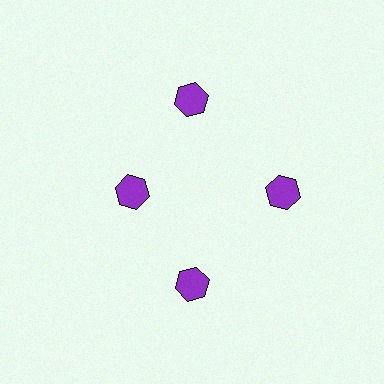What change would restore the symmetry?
The symmetry would be restored by moving it outward, back onto the ring so that all 4 hexagons sit at equal angles and equal distance from the center.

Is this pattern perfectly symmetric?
No. The 4 purple hexagons are arranged in a ring, but one element near the 9 o'clock position is pulled inward toward the center, breaking the 4-fold rotational symmetry.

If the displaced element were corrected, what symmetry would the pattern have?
It would have 4-fold rotational symmetry — the pattern would map onto itself every 90 degrees.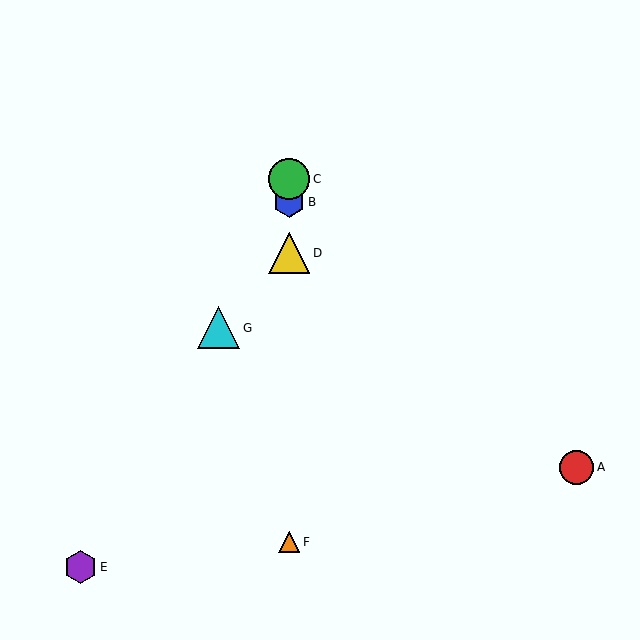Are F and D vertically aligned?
Yes, both are at x≈289.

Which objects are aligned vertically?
Objects B, C, D, F are aligned vertically.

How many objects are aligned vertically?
4 objects (B, C, D, F) are aligned vertically.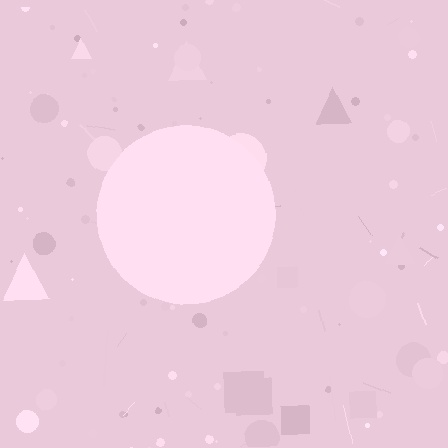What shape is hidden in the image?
A circle is hidden in the image.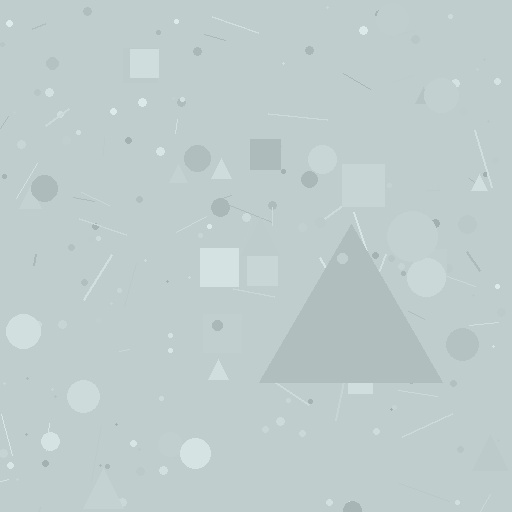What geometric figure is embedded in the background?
A triangle is embedded in the background.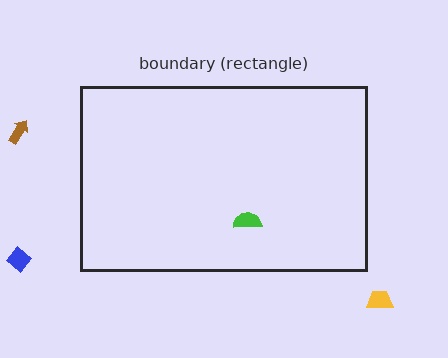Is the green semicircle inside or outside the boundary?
Inside.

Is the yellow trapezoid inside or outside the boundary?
Outside.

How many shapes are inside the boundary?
1 inside, 3 outside.